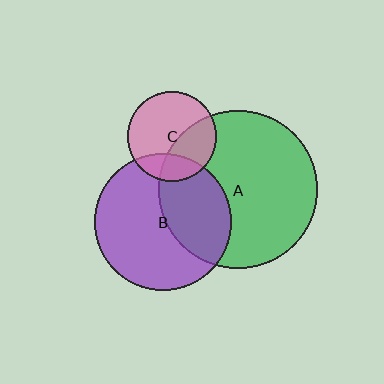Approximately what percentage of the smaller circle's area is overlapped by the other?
Approximately 20%.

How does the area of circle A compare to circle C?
Approximately 3.1 times.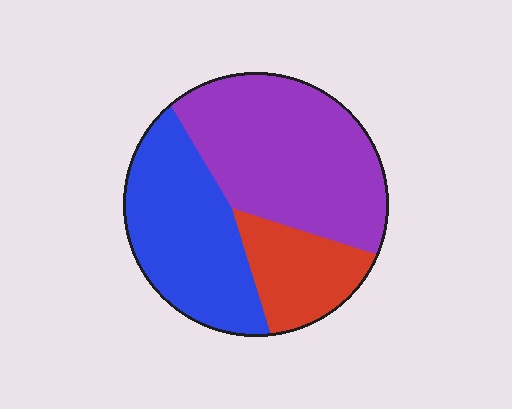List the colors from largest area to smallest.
From largest to smallest: purple, blue, red.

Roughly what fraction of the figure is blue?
Blue takes up between a third and a half of the figure.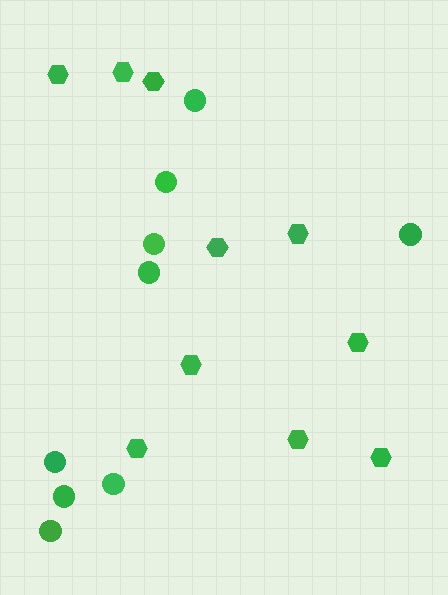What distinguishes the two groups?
There are 2 groups: one group of hexagons (10) and one group of circles (9).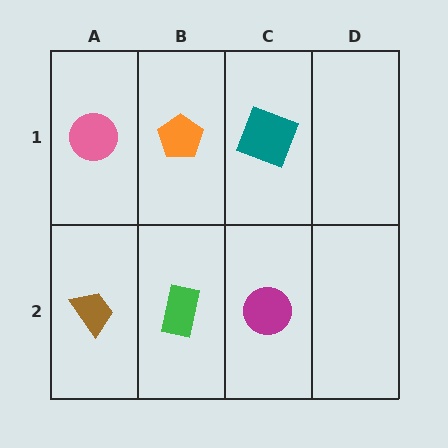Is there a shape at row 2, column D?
No, that cell is empty.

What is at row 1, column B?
An orange pentagon.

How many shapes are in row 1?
3 shapes.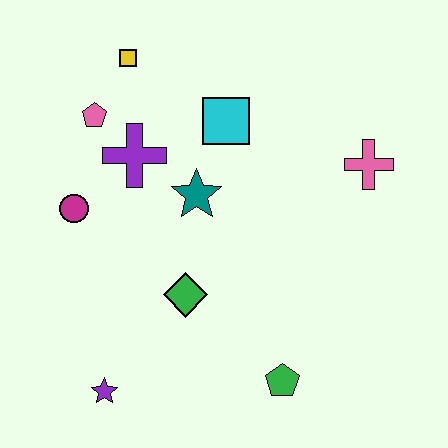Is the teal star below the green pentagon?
No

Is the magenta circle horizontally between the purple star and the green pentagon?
No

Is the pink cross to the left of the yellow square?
No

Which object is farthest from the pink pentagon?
The green pentagon is farthest from the pink pentagon.